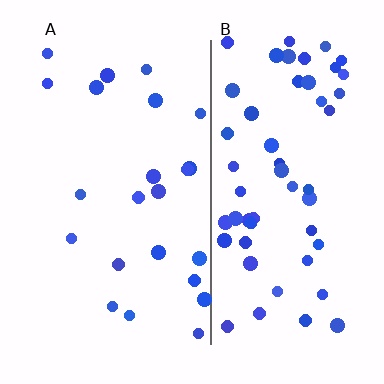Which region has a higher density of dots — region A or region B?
B (the right).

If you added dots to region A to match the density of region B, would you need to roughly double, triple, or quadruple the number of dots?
Approximately triple.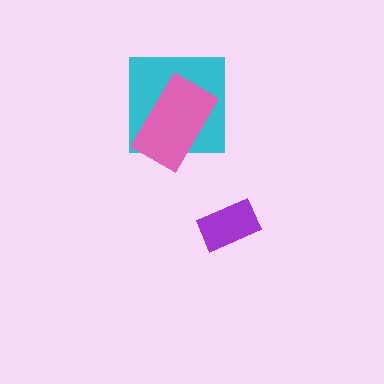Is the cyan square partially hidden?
Yes, it is partially covered by another shape.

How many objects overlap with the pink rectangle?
1 object overlaps with the pink rectangle.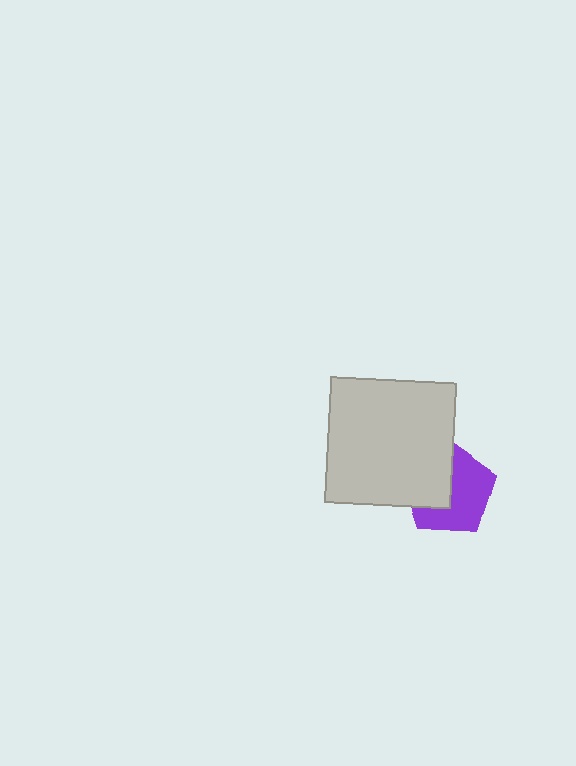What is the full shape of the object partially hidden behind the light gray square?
The partially hidden object is a purple pentagon.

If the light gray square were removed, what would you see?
You would see the complete purple pentagon.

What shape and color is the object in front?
The object in front is a light gray square.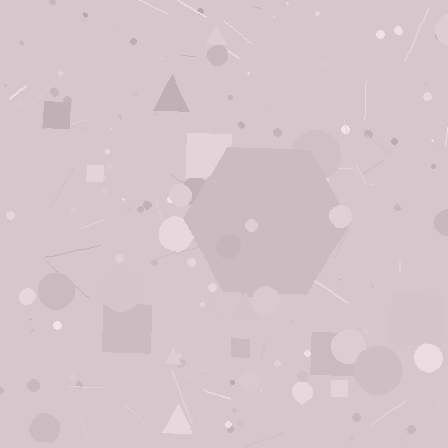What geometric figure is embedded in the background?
A hexagon is embedded in the background.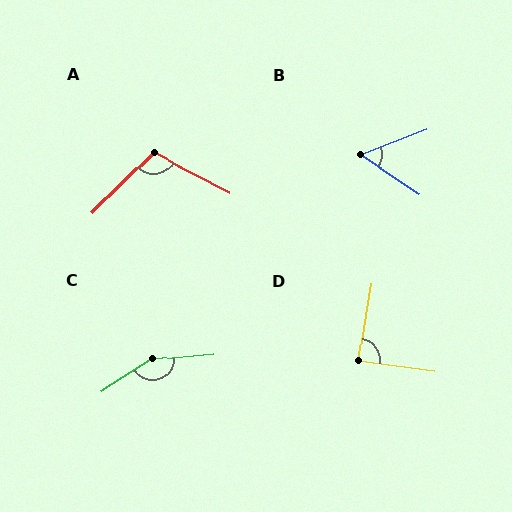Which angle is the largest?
C, at approximately 152 degrees.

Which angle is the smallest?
B, at approximately 54 degrees.